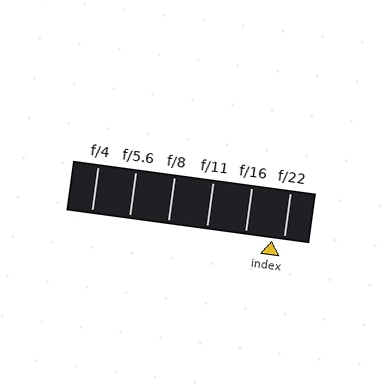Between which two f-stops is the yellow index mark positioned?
The index mark is between f/16 and f/22.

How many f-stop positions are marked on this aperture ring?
There are 6 f-stop positions marked.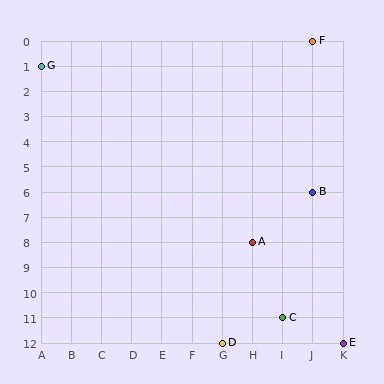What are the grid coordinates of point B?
Point B is at grid coordinates (J, 6).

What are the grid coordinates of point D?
Point D is at grid coordinates (G, 12).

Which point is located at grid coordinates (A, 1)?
Point G is at (A, 1).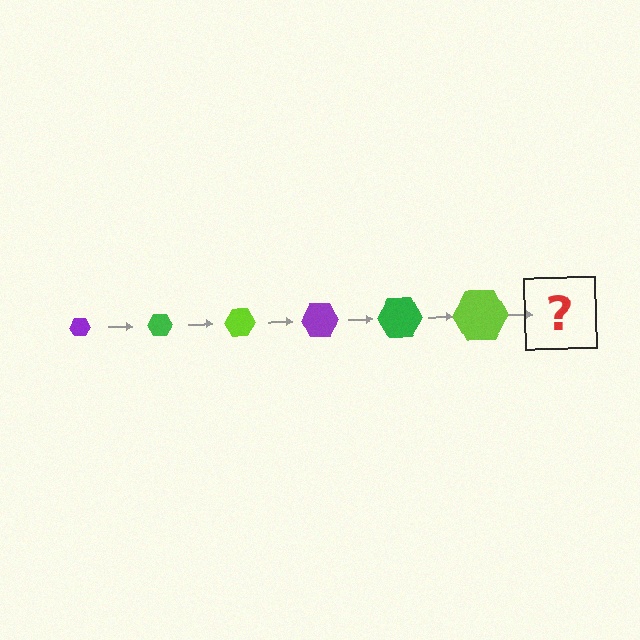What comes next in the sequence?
The next element should be a purple hexagon, larger than the previous one.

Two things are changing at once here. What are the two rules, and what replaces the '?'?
The two rules are that the hexagon grows larger each step and the color cycles through purple, green, and lime. The '?' should be a purple hexagon, larger than the previous one.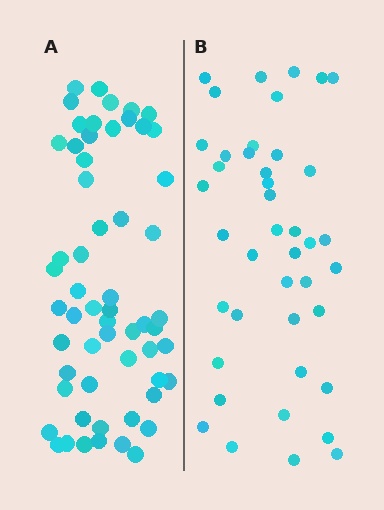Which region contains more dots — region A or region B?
Region A (the left region) has more dots.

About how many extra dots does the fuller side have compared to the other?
Region A has approximately 15 more dots than region B.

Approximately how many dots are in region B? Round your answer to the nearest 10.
About 40 dots. (The exact count is 42, which rounds to 40.)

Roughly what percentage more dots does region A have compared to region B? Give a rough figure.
About 40% more.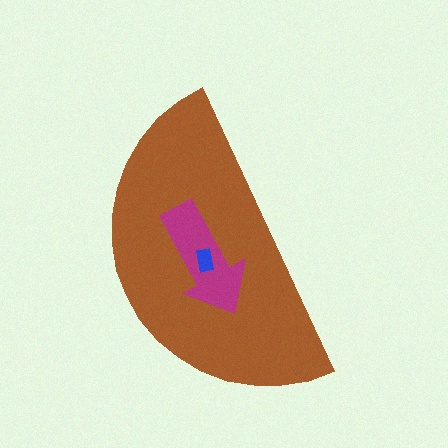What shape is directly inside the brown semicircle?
The magenta arrow.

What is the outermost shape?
The brown semicircle.